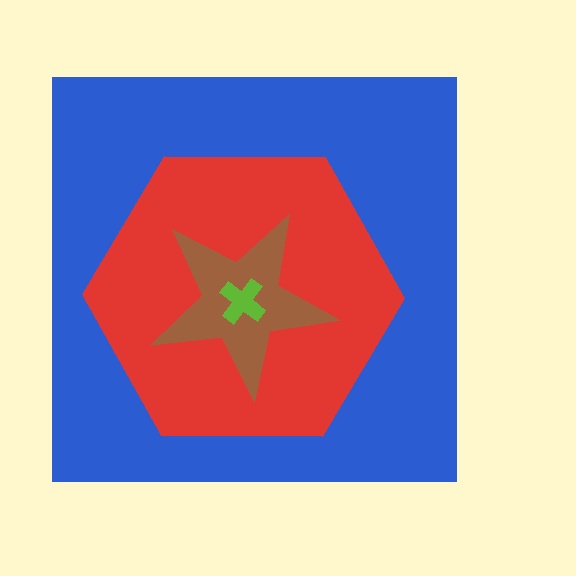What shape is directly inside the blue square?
The red hexagon.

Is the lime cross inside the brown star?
Yes.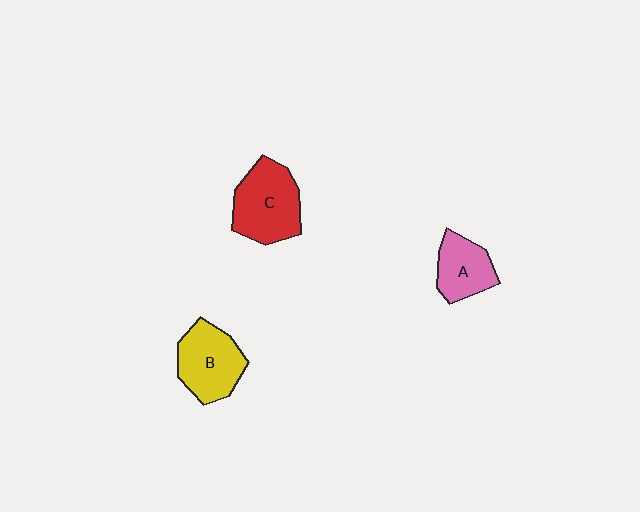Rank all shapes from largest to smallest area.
From largest to smallest: C (red), B (yellow), A (pink).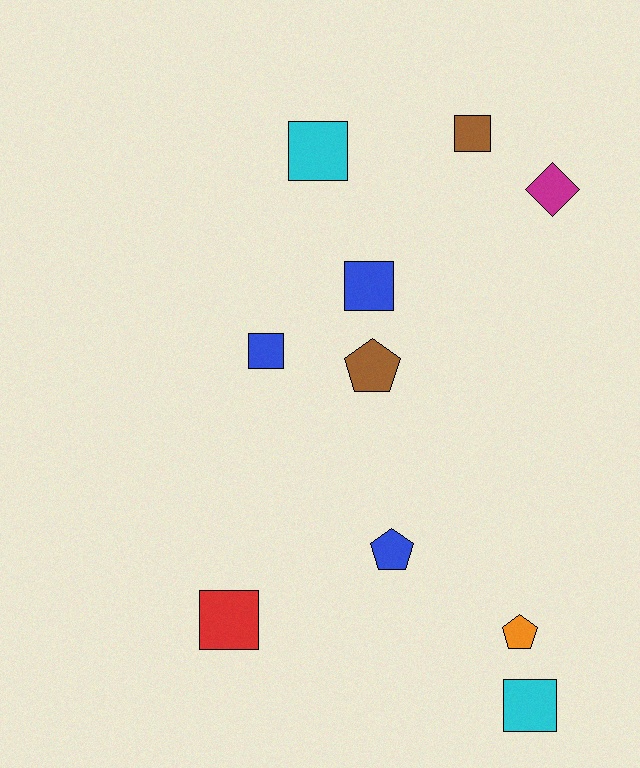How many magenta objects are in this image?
There is 1 magenta object.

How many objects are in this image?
There are 10 objects.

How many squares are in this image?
There are 6 squares.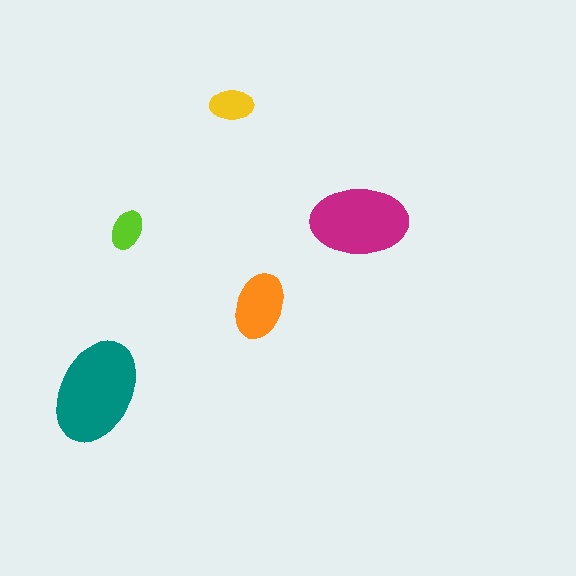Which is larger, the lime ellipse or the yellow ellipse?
The yellow one.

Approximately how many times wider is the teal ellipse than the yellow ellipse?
About 2.5 times wider.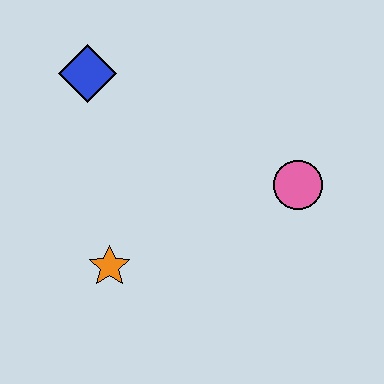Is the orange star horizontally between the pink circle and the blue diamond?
Yes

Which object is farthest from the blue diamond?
The pink circle is farthest from the blue diamond.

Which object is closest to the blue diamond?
The orange star is closest to the blue diamond.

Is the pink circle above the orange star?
Yes